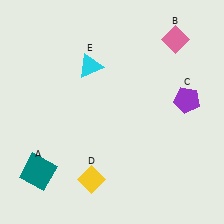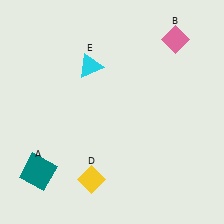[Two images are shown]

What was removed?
The purple pentagon (C) was removed in Image 2.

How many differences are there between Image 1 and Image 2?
There is 1 difference between the two images.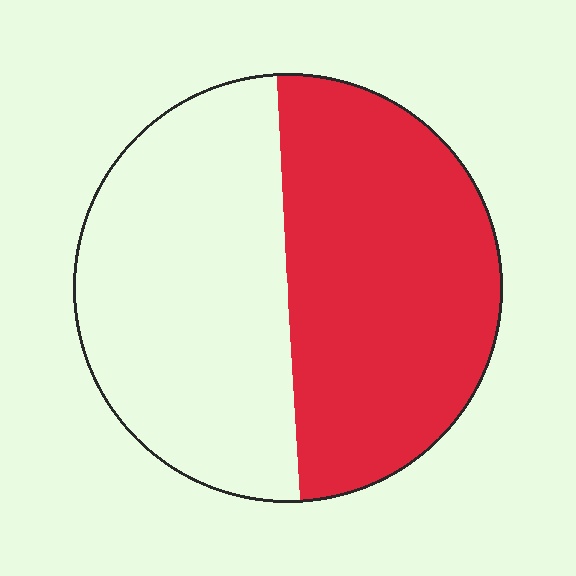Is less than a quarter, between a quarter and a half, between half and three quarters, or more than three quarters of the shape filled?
Between half and three quarters.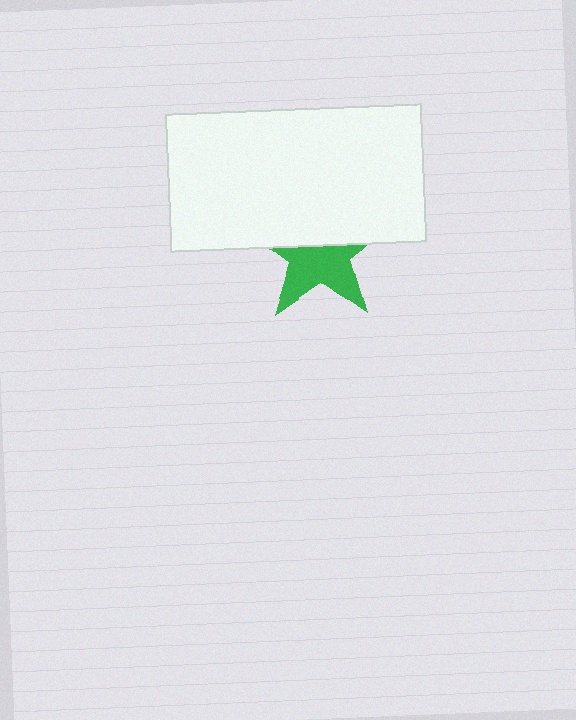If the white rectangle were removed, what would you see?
You would see the complete green star.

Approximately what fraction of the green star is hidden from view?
Roughly 48% of the green star is hidden behind the white rectangle.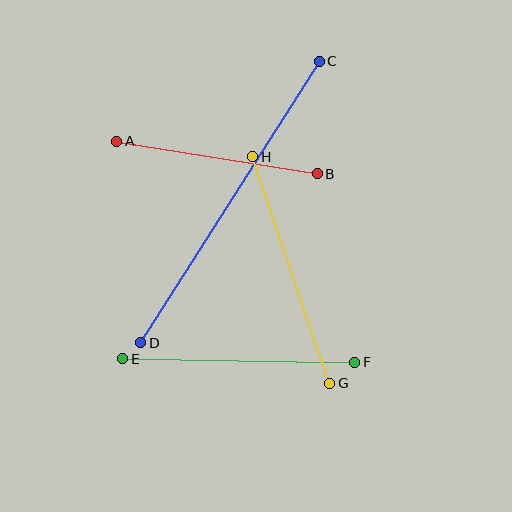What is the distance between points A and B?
The distance is approximately 203 pixels.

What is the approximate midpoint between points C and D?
The midpoint is at approximately (230, 202) pixels.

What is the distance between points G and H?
The distance is approximately 239 pixels.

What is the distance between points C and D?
The distance is approximately 334 pixels.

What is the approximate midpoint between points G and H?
The midpoint is at approximately (291, 270) pixels.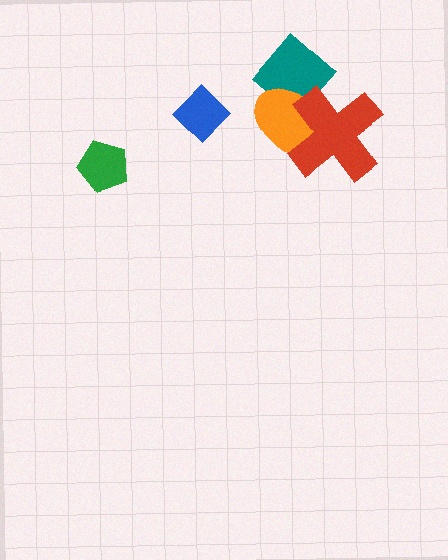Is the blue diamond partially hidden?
No, no other shape covers it.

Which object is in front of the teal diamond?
The orange ellipse is in front of the teal diamond.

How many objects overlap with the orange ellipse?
2 objects overlap with the orange ellipse.